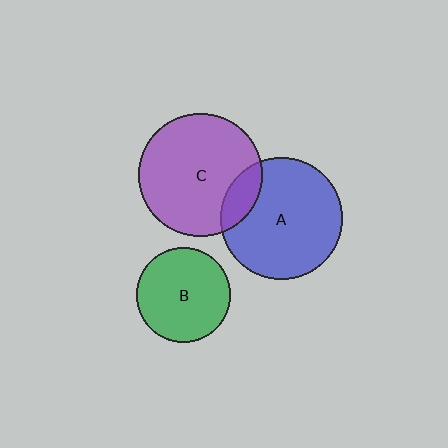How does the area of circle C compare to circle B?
Approximately 1.7 times.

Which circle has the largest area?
Circle C (purple).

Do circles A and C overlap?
Yes.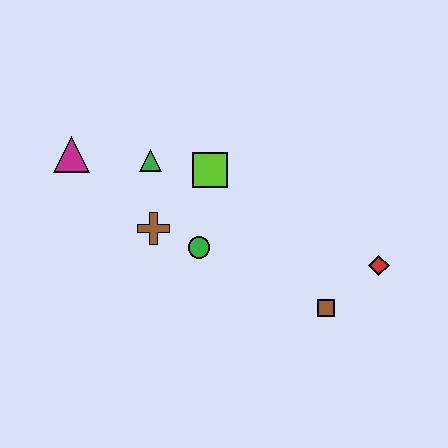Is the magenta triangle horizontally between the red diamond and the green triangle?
No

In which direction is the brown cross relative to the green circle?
The brown cross is to the left of the green circle.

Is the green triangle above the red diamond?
Yes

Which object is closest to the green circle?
The brown cross is closest to the green circle.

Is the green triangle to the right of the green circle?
No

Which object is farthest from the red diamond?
The magenta triangle is farthest from the red diamond.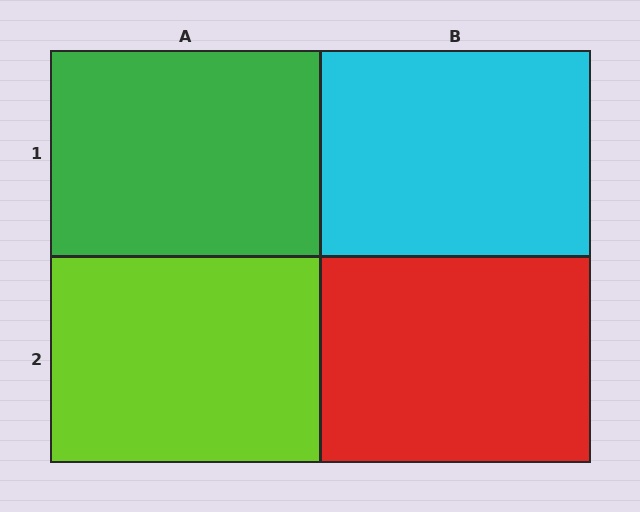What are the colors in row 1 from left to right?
Green, cyan.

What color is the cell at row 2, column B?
Red.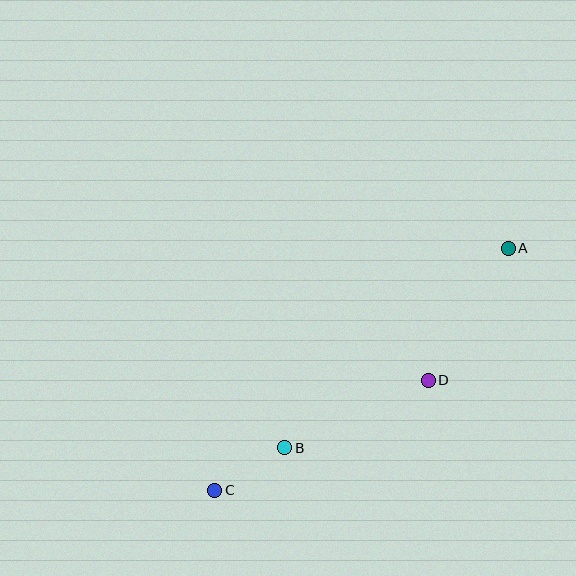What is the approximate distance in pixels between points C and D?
The distance between C and D is approximately 240 pixels.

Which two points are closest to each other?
Points B and C are closest to each other.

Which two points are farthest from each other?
Points A and C are farthest from each other.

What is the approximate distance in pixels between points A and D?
The distance between A and D is approximately 154 pixels.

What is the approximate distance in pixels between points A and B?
The distance between A and B is approximately 299 pixels.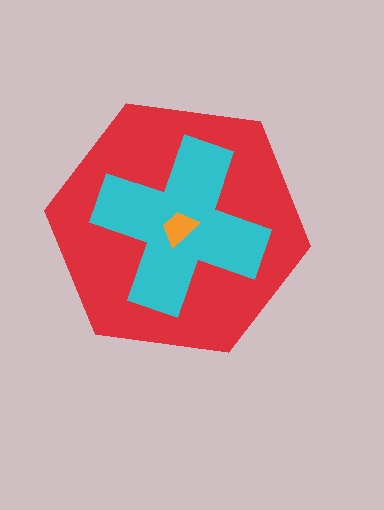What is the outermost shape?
The red hexagon.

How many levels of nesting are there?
3.